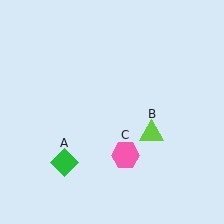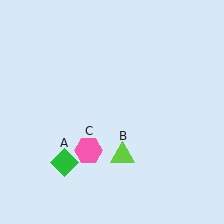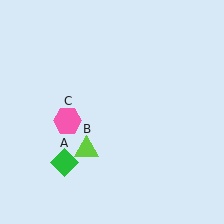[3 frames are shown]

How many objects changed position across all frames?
2 objects changed position: lime triangle (object B), pink hexagon (object C).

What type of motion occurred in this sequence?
The lime triangle (object B), pink hexagon (object C) rotated clockwise around the center of the scene.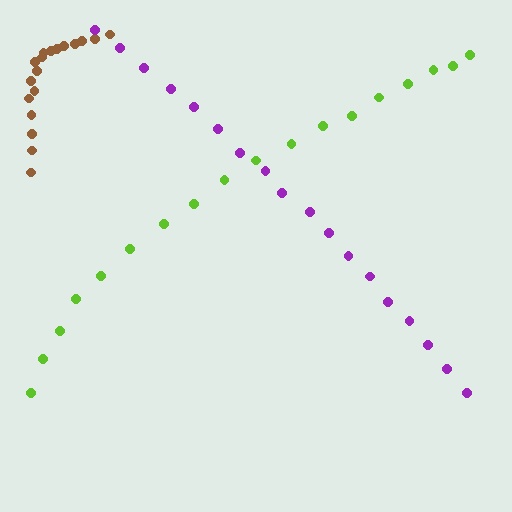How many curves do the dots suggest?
There are 3 distinct paths.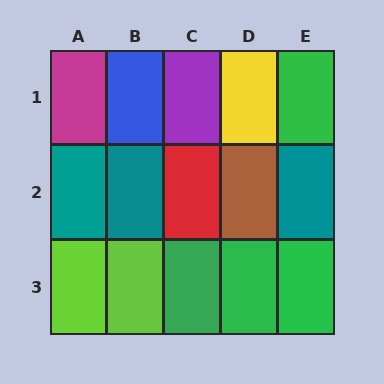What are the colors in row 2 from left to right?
Teal, teal, red, brown, teal.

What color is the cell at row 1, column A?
Magenta.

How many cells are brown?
1 cell is brown.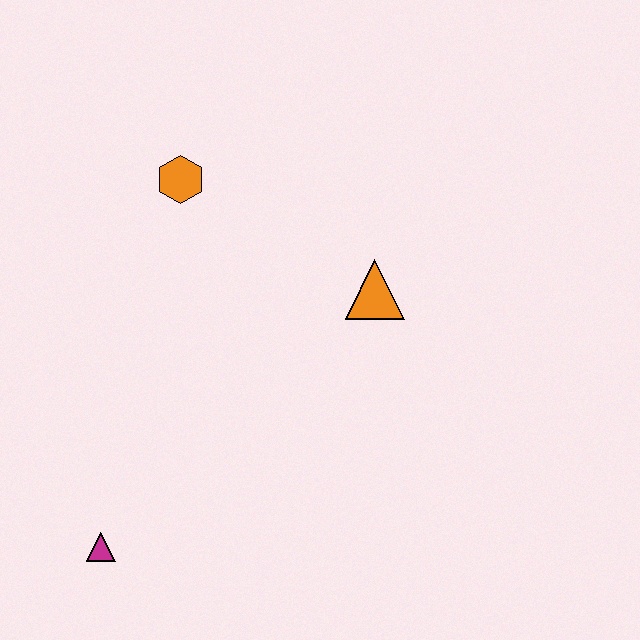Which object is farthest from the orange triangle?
The magenta triangle is farthest from the orange triangle.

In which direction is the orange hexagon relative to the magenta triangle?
The orange hexagon is above the magenta triangle.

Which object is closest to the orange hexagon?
The orange triangle is closest to the orange hexagon.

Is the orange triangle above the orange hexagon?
No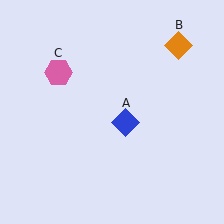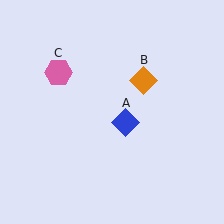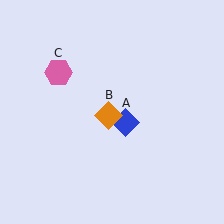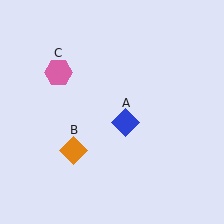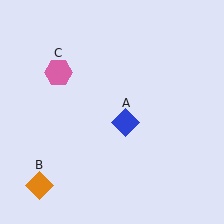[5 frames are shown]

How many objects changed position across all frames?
1 object changed position: orange diamond (object B).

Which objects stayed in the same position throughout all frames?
Blue diamond (object A) and pink hexagon (object C) remained stationary.